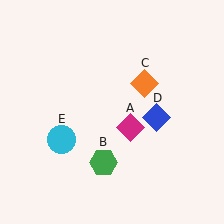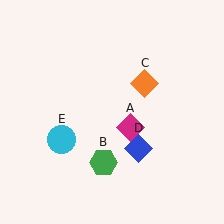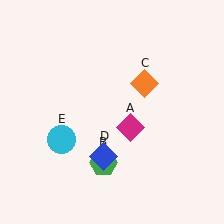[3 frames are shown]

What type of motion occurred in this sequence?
The blue diamond (object D) rotated clockwise around the center of the scene.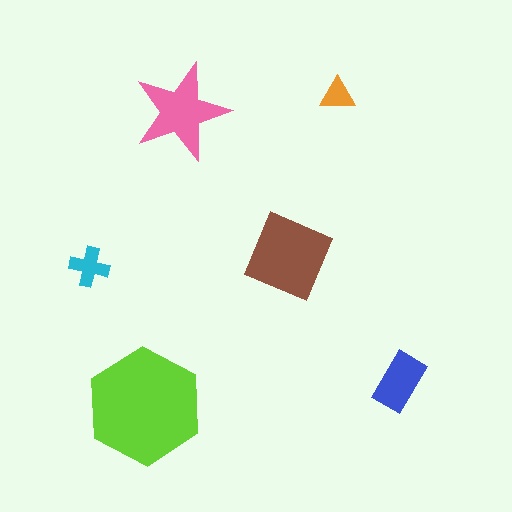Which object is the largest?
The lime hexagon.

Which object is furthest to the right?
The blue rectangle is rightmost.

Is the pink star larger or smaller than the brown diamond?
Smaller.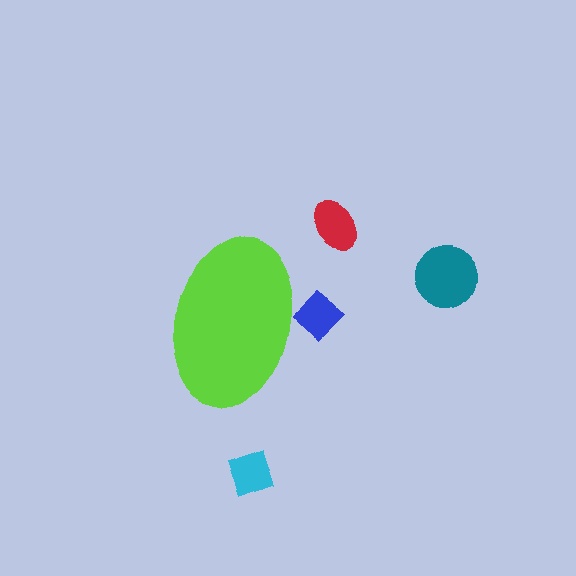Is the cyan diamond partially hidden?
No, the cyan diamond is fully visible.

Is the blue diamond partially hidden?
Yes, the blue diamond is partially hidden behind the lime ellipse.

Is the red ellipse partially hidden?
No, the red ellipse is fully visible.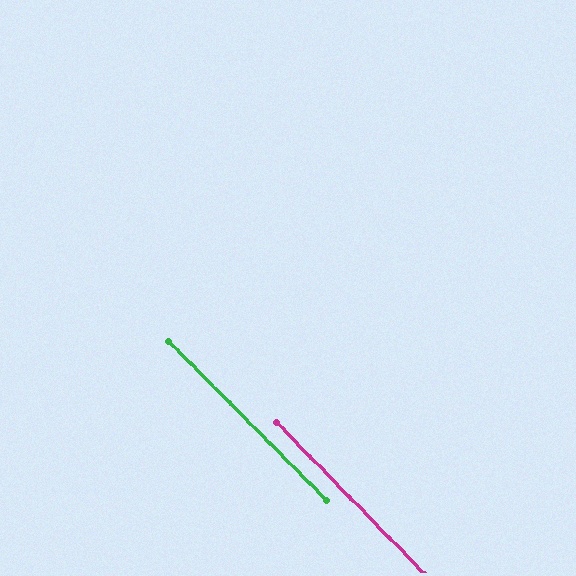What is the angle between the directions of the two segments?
Approximately 0 degrees.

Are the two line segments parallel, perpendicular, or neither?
Parallel — their directions differ by only 0.3°.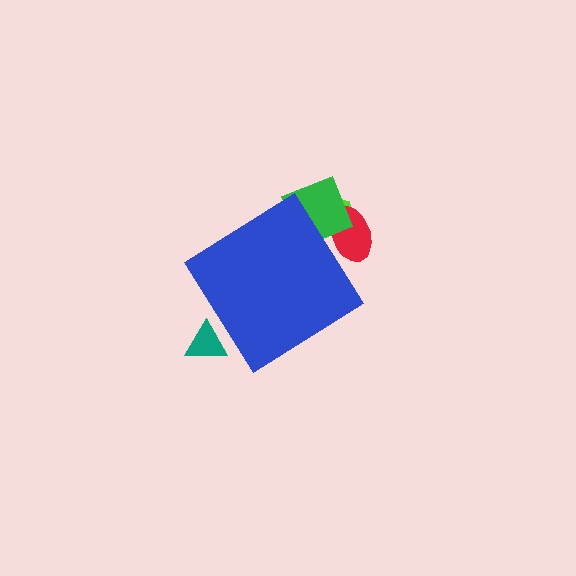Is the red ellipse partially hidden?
Yes, the red ellipse is partially hidden behind the blue diamond.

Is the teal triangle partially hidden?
Yes, the teal triangle is partially hidden behind the blue diamond.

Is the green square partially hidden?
Yes, the green square is partially hidden behind the blue diamond.